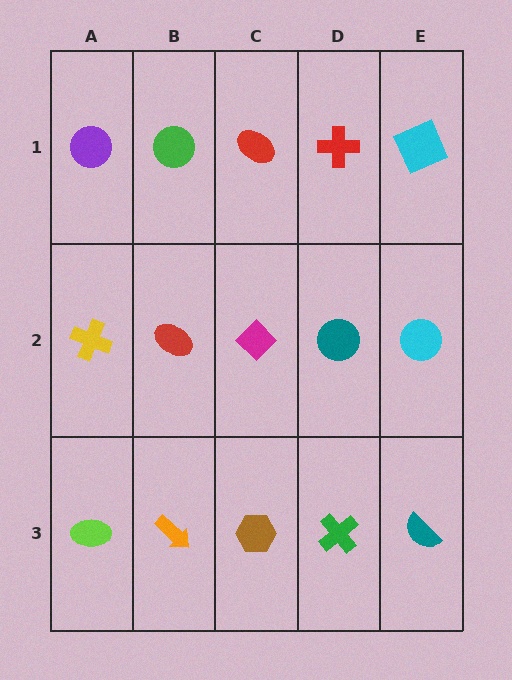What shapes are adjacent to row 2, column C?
A red ellipse (row 1, column C), a brown hexagon (row 3, column C), a red ellipse (row 2, column B), a teal circle (row 2, column D).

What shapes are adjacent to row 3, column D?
A teal circle (row 2, column D), a brown hexagon (row 3, column C), a teal semicircle (row 3, column E).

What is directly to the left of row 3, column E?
A green cross.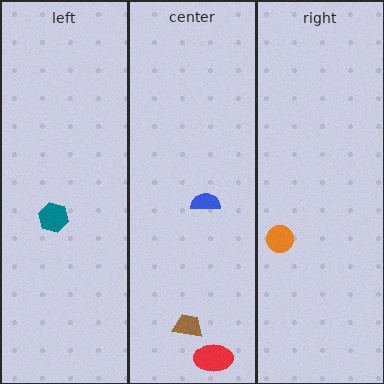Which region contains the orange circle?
The right region.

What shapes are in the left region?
The teal hexagon.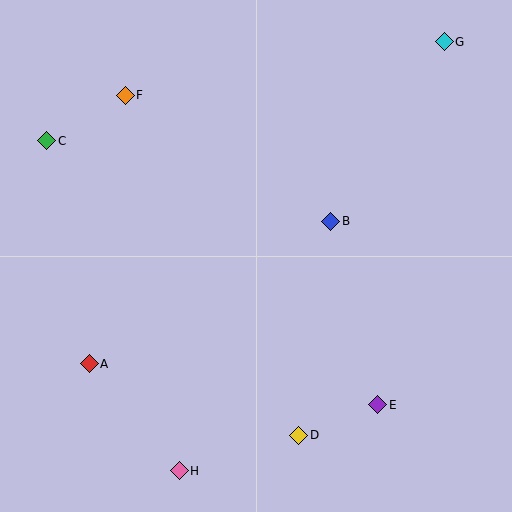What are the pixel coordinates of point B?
Point B is at (331, 222).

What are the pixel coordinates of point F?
Point F is at (125, 96).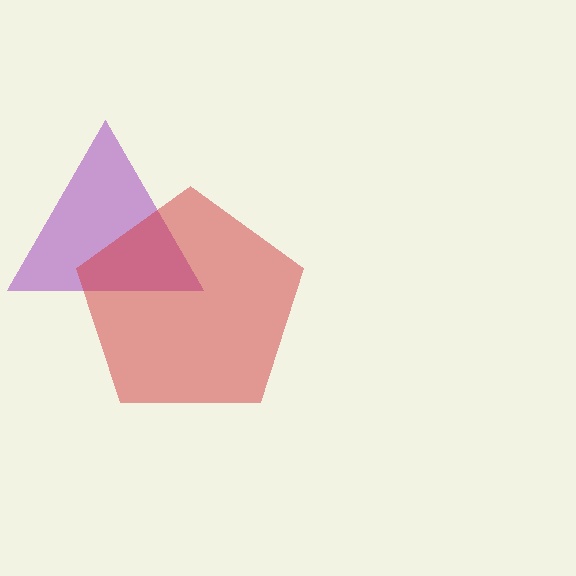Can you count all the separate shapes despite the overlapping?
Yes, there are 2 separate shapes.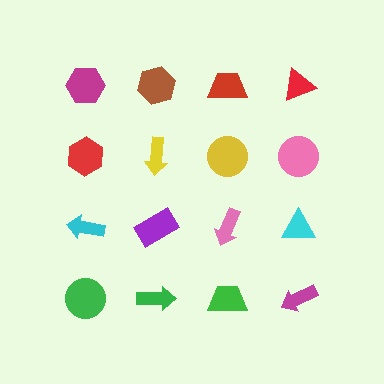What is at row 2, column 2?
A yellow arrow.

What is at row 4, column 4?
A magenta arrow.